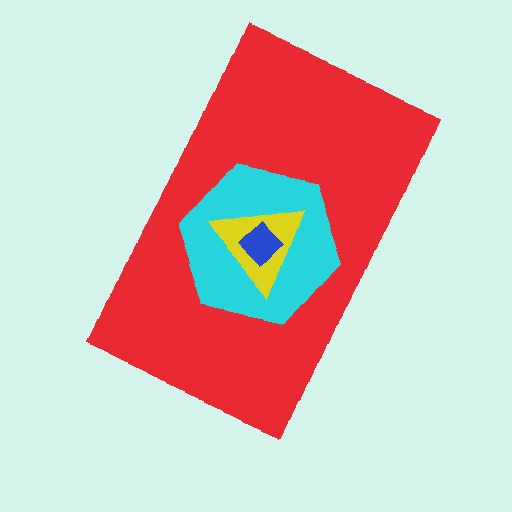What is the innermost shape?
The blue diamond.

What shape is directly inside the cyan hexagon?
The yellow triangle.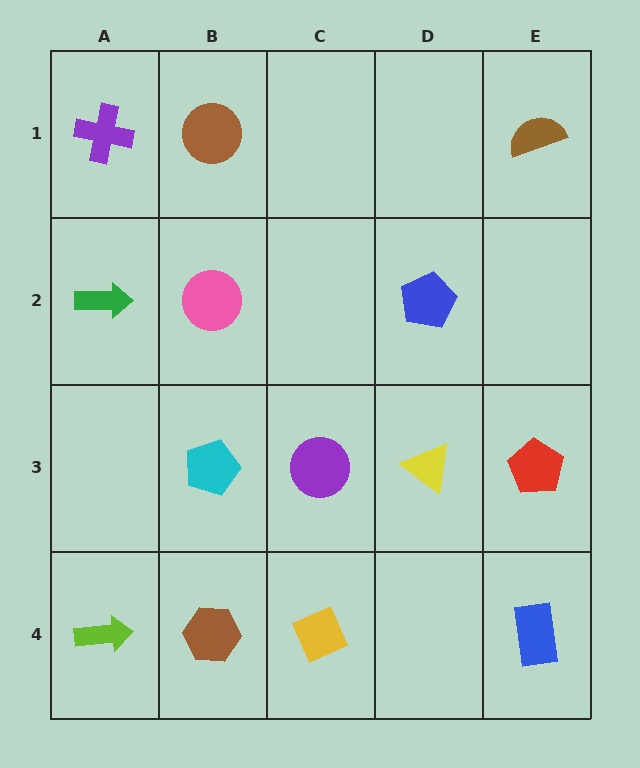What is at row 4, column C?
A yellow diamond.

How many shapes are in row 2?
3 shapes.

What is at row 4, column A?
A lime arrow.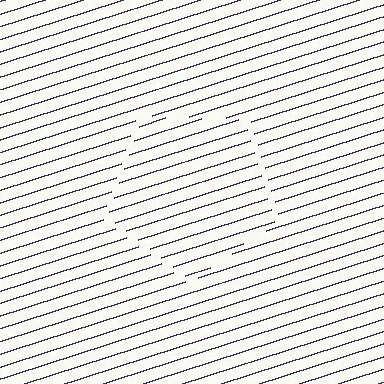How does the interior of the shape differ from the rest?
The interior of the shape contains the same grating, shifted by half a period — the contour is defined by the phase discontinuity where line-ends from the inner and outer gratings abut.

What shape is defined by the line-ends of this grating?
An illusory pentagon. The interior of the shape contains the same grating, shifted by half a period — the contour is defined by the phase discontinuity where line-ends from the inner and outer gratings abut.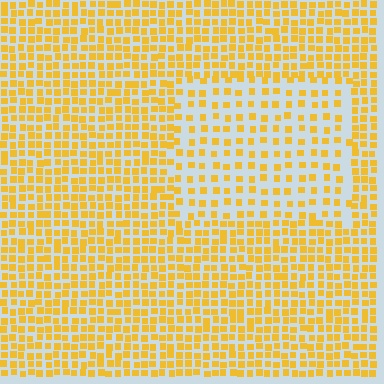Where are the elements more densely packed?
The elements are more densely packed outside the rectangle boundary.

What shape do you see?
I see a rectangle.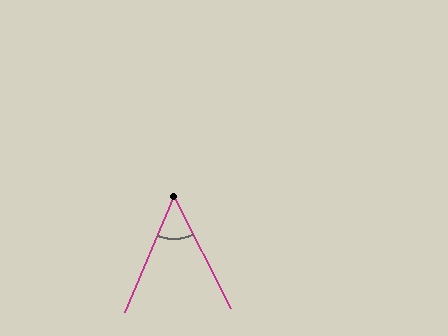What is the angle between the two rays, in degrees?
Approximately 50 degrees.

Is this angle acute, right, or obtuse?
It is acute.